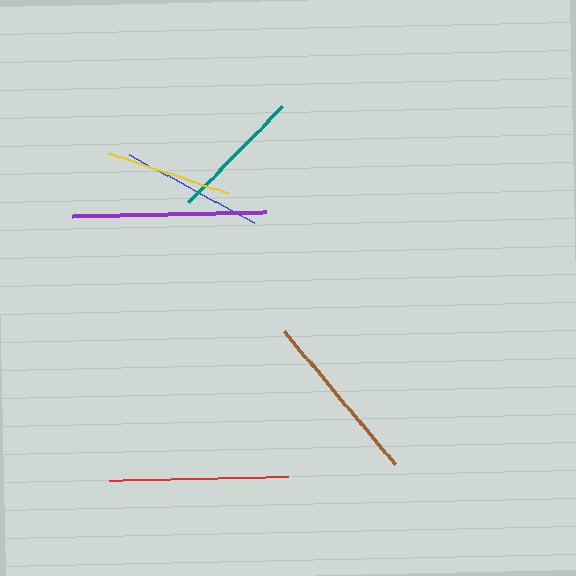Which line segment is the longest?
The purple line is the longest at approximately 194 pixels.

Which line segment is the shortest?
The yellow line is the shortest at approximately 126 pixels.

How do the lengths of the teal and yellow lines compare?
The teal and yellow lines are approximately the same length.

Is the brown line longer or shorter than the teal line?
The brown line is longer than the teal line.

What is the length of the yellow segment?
The yellow segment is approximately 126 pixels long.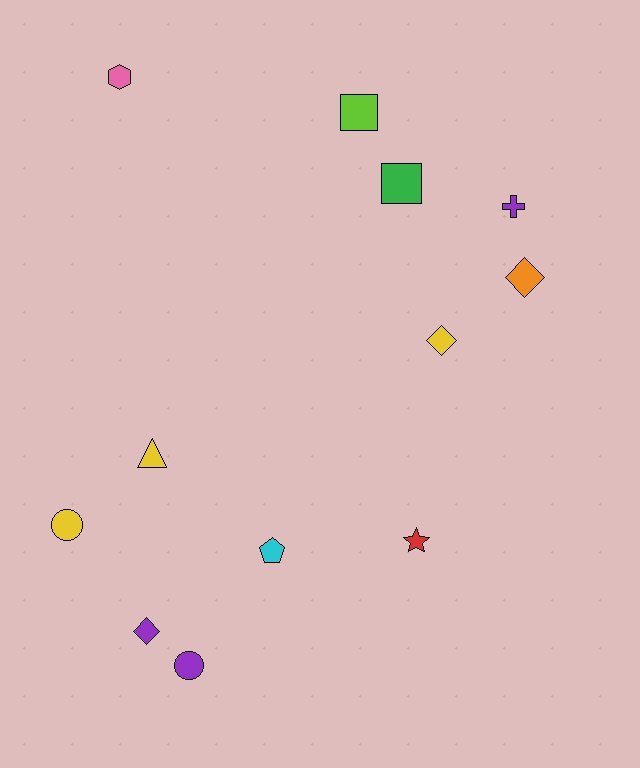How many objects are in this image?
There are 12 objects.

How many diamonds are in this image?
There are 3 diamonds.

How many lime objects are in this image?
There is 1 lime object.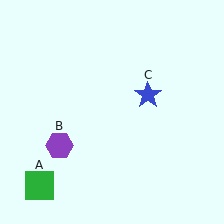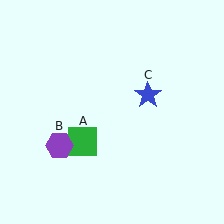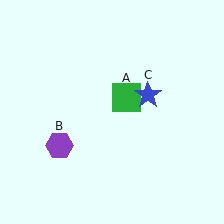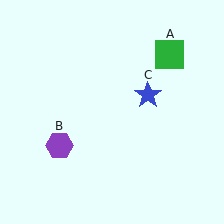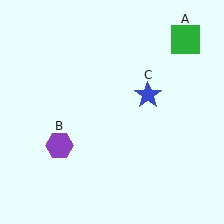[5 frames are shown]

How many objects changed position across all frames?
1 object changed position: green square (object A).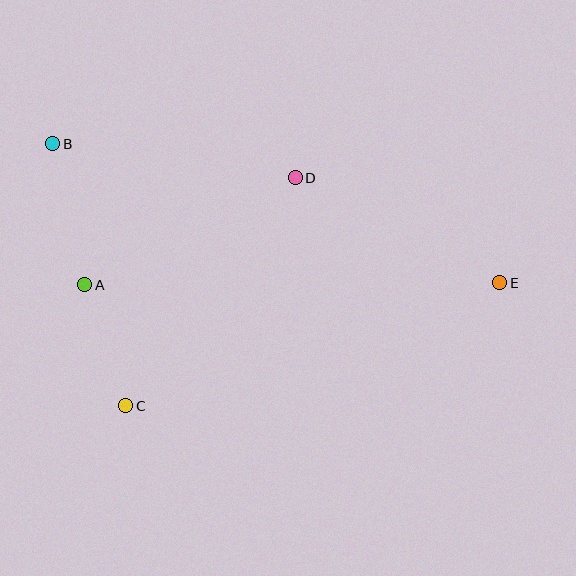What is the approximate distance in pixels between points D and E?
The distance between D and E is approximately 230 pixels.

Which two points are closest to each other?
Points A and C are closest to each other.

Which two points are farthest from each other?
Points B and E are farthest from each other.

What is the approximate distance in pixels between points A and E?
The distance between A and E is approximately 415 pixels.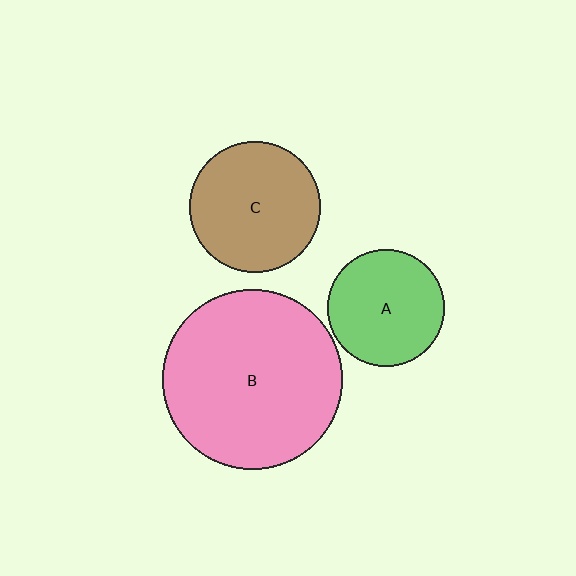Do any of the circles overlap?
No, none of the circles overlap.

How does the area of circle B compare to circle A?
Approximately 2.4 times.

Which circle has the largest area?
Circle B (pink).